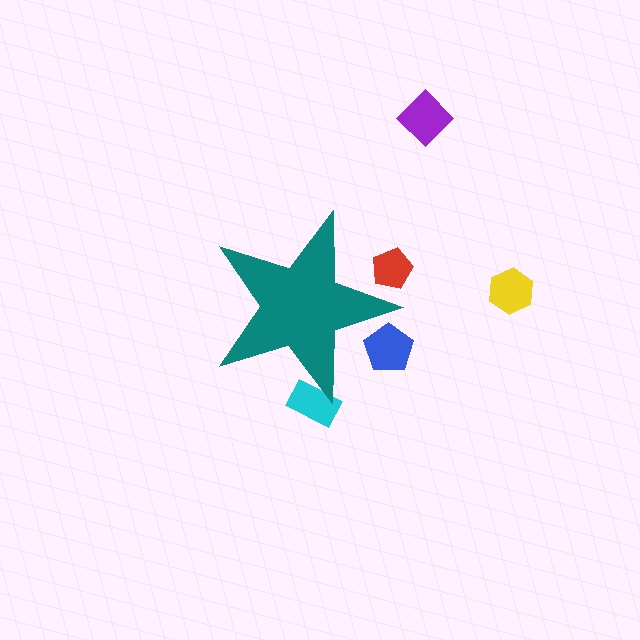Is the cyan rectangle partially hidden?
Yes, the cyan rectangle is partially hidden behind the teal star.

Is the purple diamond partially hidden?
No, the purple diamond is fully visible.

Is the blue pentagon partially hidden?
Yes, the blue pentagon is partially hidden behind the teal star.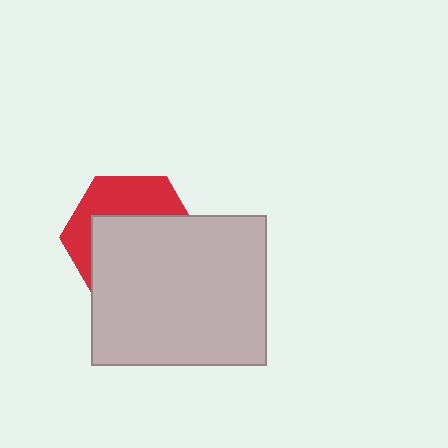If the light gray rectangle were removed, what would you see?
You would see the complete red hexagon.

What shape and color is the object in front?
The object in front is a light gray rectangle.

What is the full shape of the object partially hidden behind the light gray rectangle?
The partially hidden object is a red hexagon.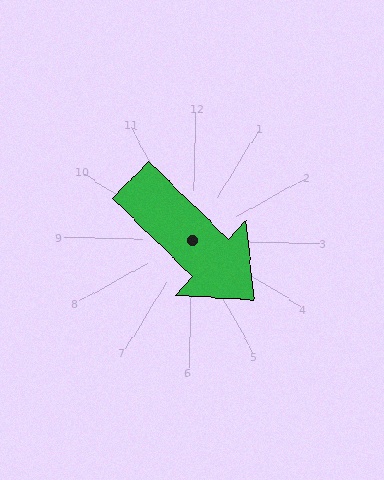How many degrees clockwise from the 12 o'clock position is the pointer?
Approximately 133 degrees.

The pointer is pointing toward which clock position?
Roughly 4 o'clock.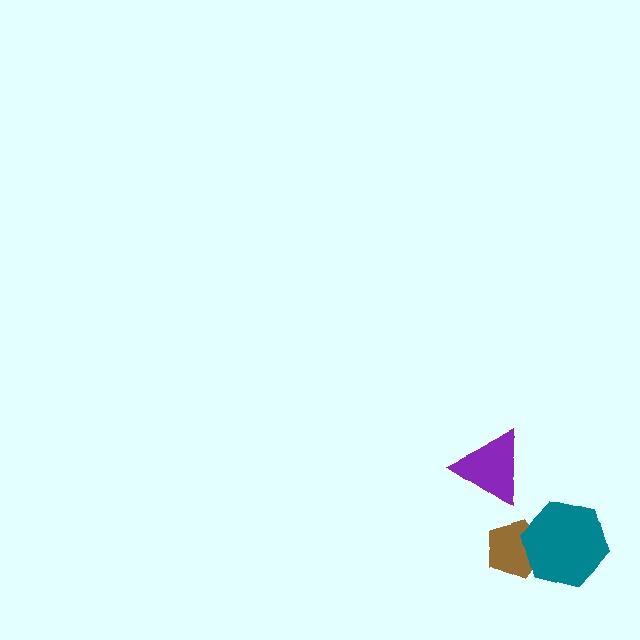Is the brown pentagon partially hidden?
Yes, it is partially covered by another shape.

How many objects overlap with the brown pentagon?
1 object overlaps with the brown pentagon.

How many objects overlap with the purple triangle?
0 objects overlap with the purple triangle.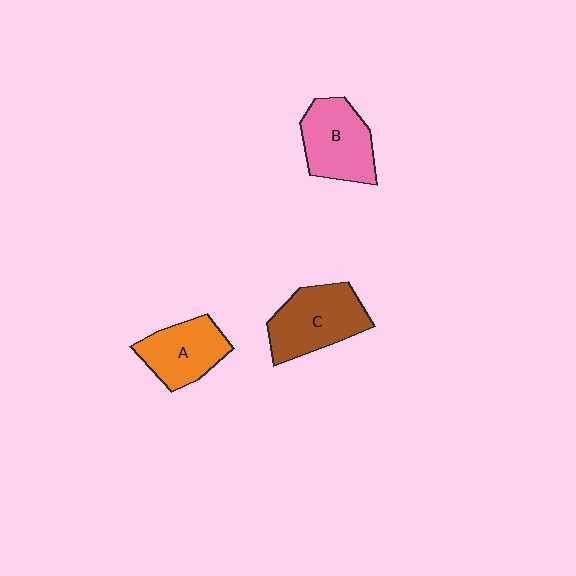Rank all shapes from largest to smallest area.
From largest to smallest: C (brown), B (pink), A (orange).